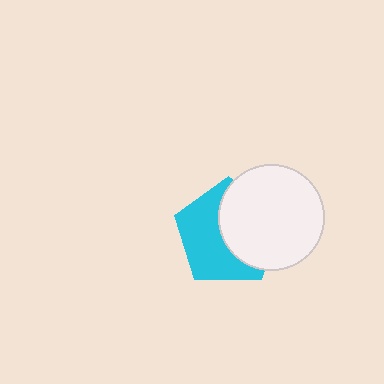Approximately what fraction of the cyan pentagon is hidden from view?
Roughly 48% of the cyan pentagon is hidden behind the white circle.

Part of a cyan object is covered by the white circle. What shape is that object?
It is a pentagon.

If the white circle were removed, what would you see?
You would see the complete cyan pentagon.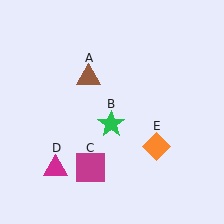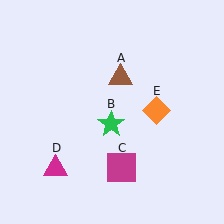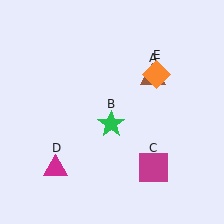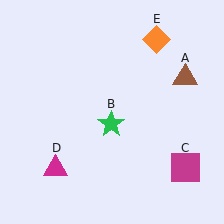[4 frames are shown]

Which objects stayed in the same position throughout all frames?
Green star (object B) and magenta triangle (object D) remained stationary.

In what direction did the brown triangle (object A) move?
The brown triangle (object A) moved right.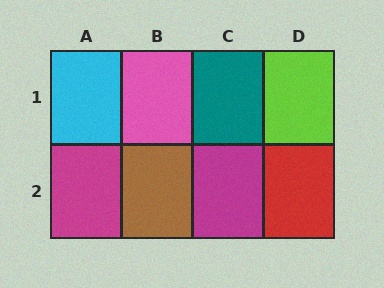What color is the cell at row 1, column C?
Teal.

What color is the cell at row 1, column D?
Lime.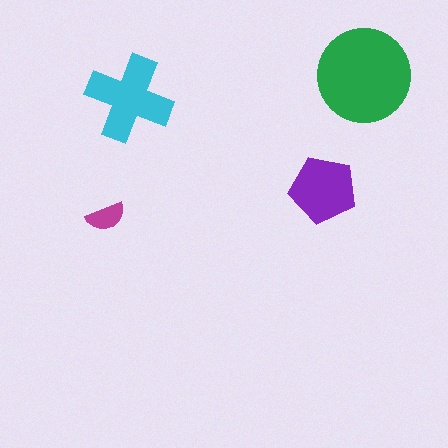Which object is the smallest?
The magenta semicircle.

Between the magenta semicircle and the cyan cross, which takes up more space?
The cyan cross.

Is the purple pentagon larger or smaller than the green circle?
Smaller.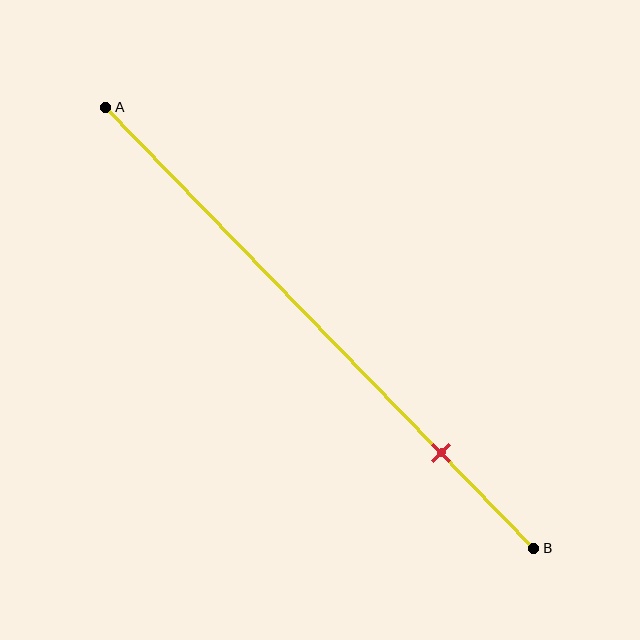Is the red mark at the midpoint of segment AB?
No, the mark is at about 80% from A, not at the 50% midpoint.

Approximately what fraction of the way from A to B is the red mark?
The red mark is approximately 80% of the way from A to B.